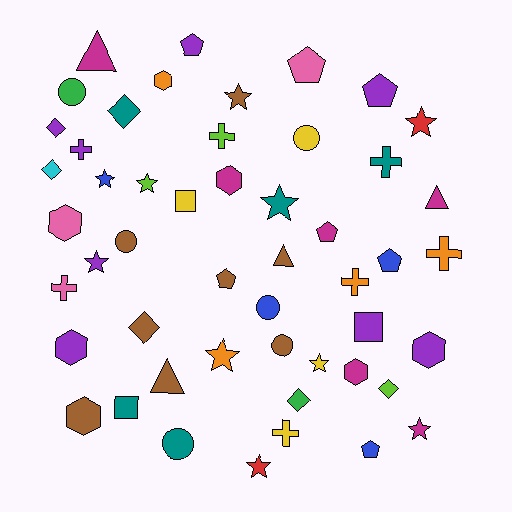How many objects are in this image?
There are 50 objects.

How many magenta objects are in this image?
There are 6 magenta objects.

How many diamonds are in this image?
There are 6 diamonds.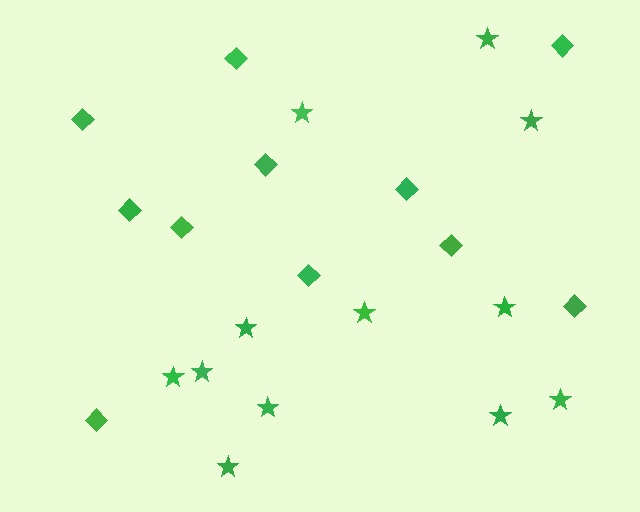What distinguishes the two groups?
There are 2 groups: one group of stars (12) and one group of diamonds (11).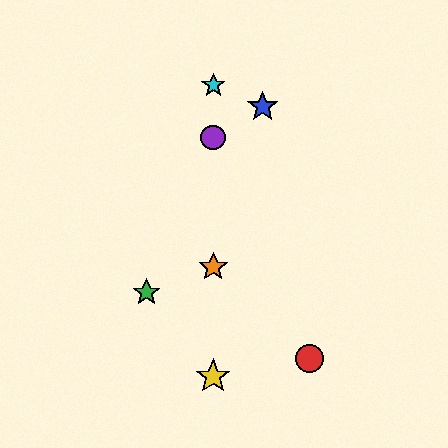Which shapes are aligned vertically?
The yellow star, the purple circle, the orange star, the cyan star are aligned vertically.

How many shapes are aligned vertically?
4 shapes (the yellow star, the purple circle, the orange star, the cyan star) are aligned vertically.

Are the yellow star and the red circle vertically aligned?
No, the yellow star is at x≈213 and the red circle is at x≈309.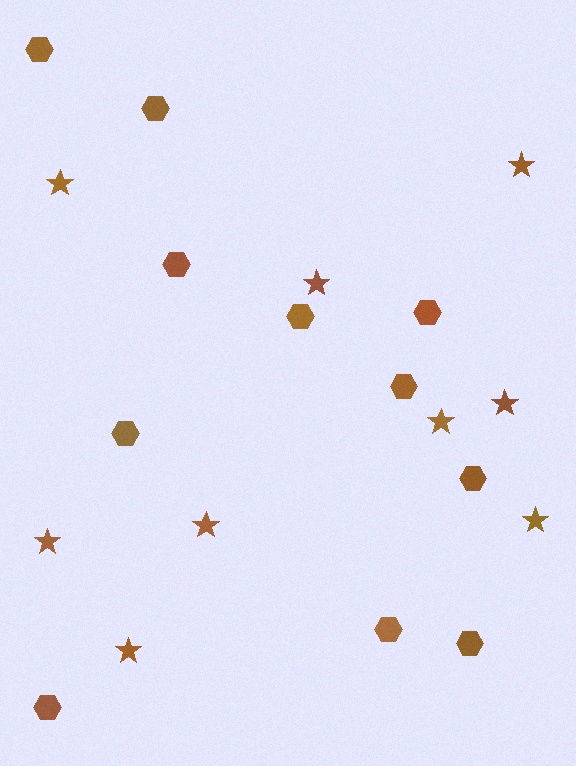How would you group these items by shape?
There are 2 groups: one group of hexagons (11) and one group of stars (9).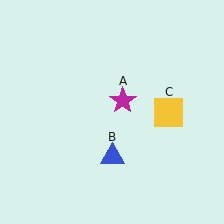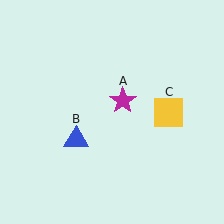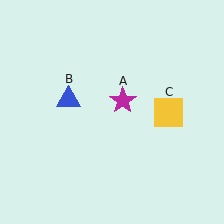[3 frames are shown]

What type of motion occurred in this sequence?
The blue triangle (object B) rotated clockwise around the center of the scene.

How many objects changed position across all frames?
1 object changed position: blue triangle (object B).